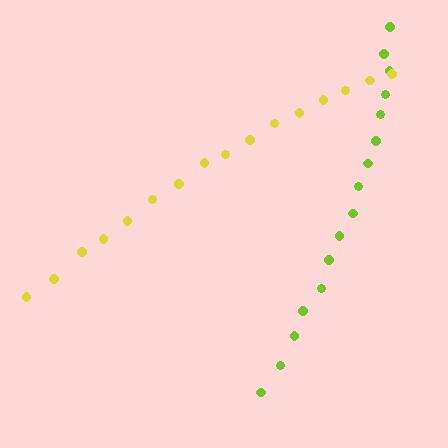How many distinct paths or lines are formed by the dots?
There are 2 distinct paths.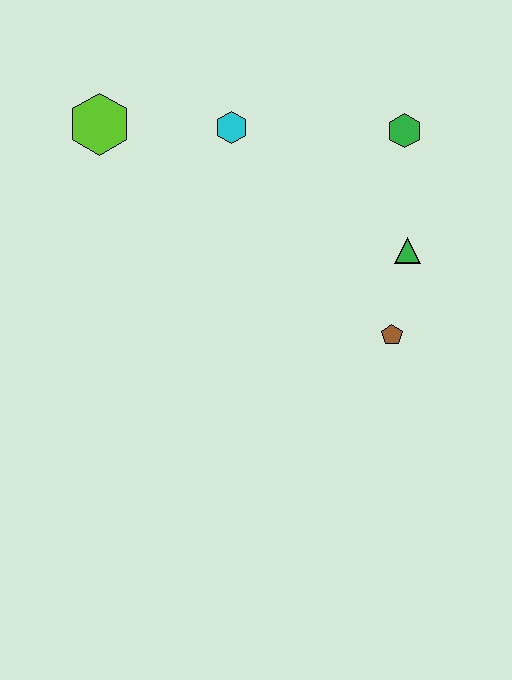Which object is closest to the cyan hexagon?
The lime hexagon is closest to the cyan hexagon.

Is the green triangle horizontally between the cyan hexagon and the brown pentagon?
No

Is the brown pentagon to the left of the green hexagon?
Yes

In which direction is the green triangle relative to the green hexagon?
The green triangle is below the green hexagon.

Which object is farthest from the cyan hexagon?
The brown pentagon is farthest from the cyan hexagon.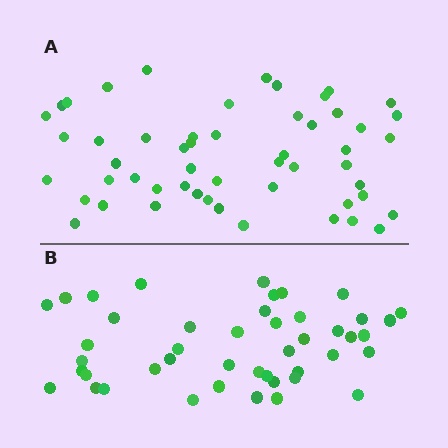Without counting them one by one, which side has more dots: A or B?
Region A (the top region) has more dots.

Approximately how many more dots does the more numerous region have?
Region A has roughly 8 or so more dots than region B.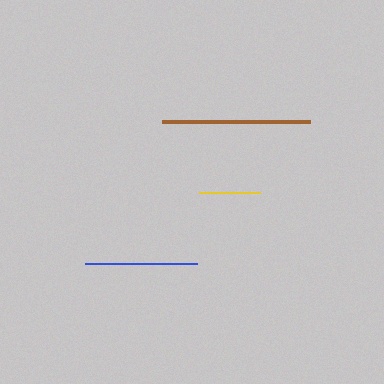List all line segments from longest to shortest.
From longest to shortest: brown, blue, yellow.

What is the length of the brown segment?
The brown segment is approximately 148 pixels long.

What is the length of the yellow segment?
The yellow segment is approximately 61 pixels long.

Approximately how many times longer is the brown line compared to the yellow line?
The brown line is approximately 2.4 times the length of the yellow line.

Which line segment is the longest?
The brown line is the longest at approximately 148 pixels.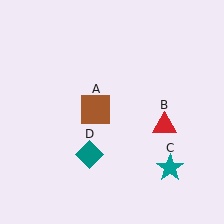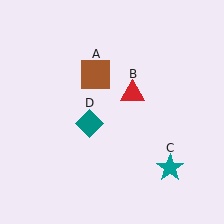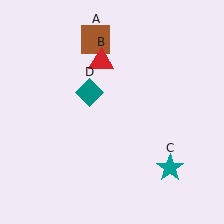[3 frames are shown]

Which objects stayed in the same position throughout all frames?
Teal star (object C) remained stationary.